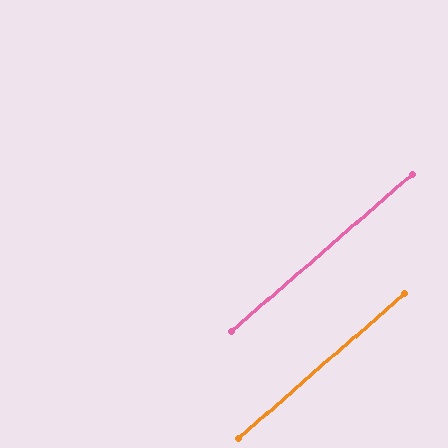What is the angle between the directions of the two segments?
Approximately 0 degrees.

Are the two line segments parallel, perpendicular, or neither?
Parallel — their directions differ by only 0.1°.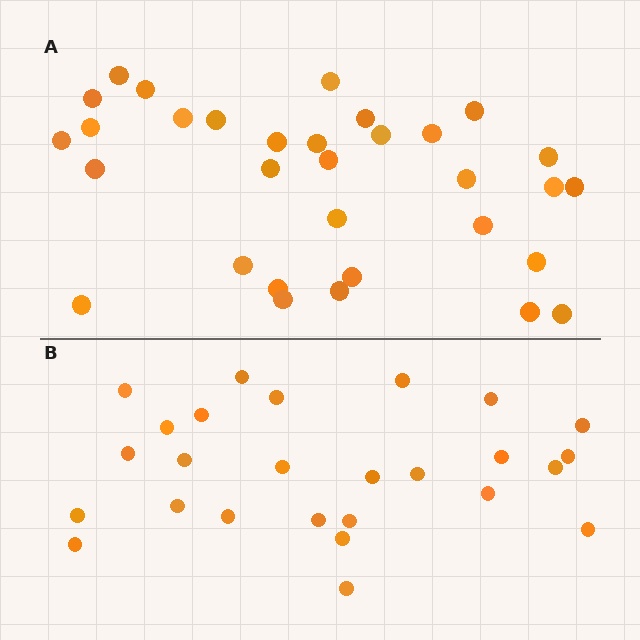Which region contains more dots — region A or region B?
Region A (the top region) has more dots.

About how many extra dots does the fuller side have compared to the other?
Region A has about 6 more dots than region B.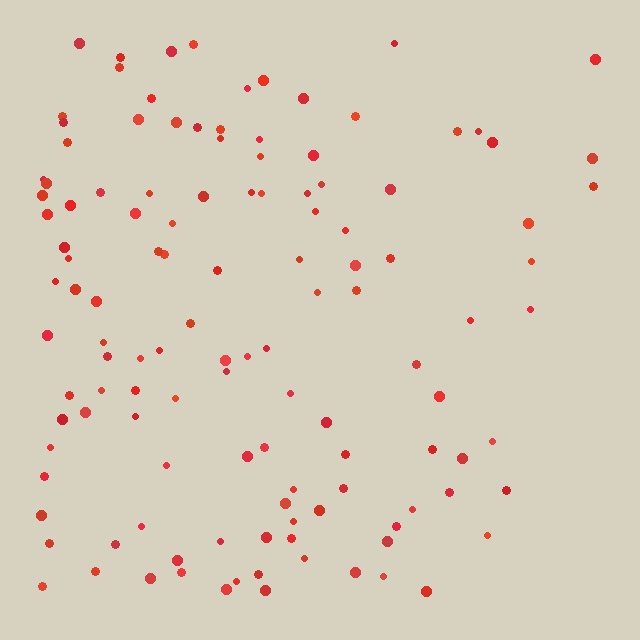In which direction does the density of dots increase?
From right to left, with the left side densest.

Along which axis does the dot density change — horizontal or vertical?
Horizontal.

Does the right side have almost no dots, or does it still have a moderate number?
Still a moderate number, just noticeably fewer than the left.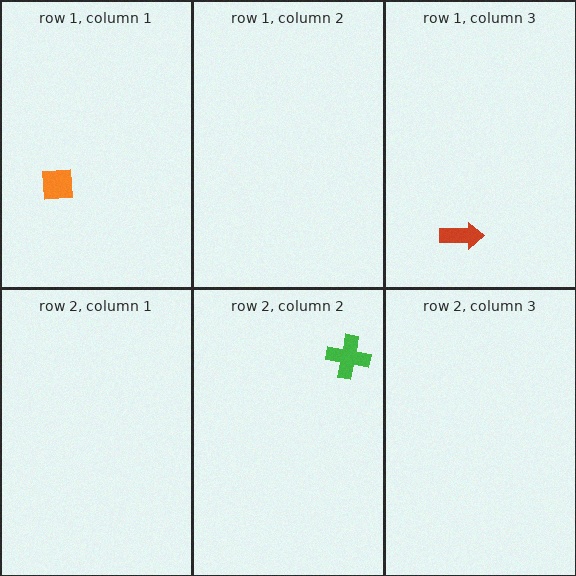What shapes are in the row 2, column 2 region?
The green cross.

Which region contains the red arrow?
The row 1, column 3 region.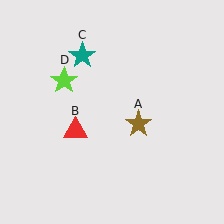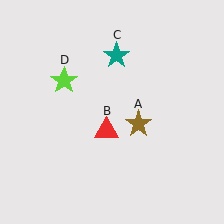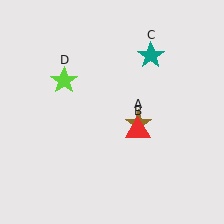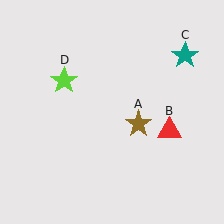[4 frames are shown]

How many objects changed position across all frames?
2 objects changed position: red triangle (object B), teal star (object C).